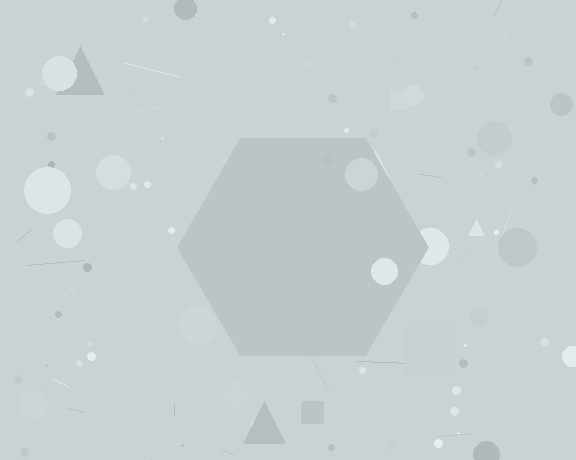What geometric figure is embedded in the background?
A hexagon is embedded in the background.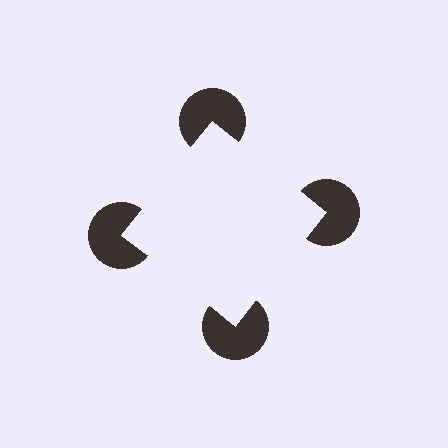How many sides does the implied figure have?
4 sides.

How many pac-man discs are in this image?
There are 4 — one at each vertex of the illusory square.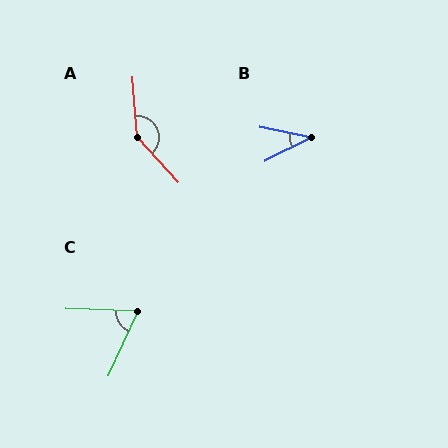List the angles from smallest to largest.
B (39°), C (68°), A (142°).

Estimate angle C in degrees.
Approximately 68 degrees.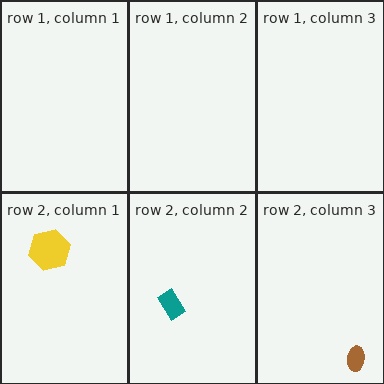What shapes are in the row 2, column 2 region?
The teal rectangle.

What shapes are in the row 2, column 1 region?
The yellow hexagon.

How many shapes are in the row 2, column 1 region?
1.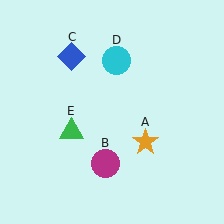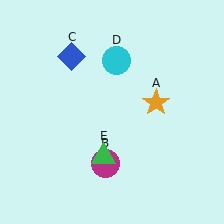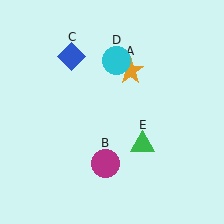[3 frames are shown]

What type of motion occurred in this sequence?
The orange star (object A), green triangle (object E) rotated counterclockwise around the center of the scene.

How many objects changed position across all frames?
2 objects changed position: orange star (object A), green triangle (object E).